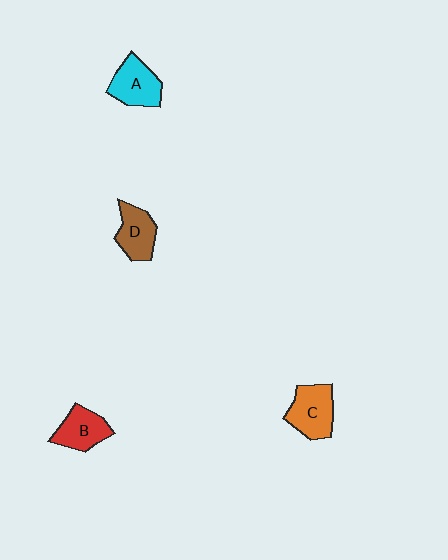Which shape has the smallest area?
Shape D (brown).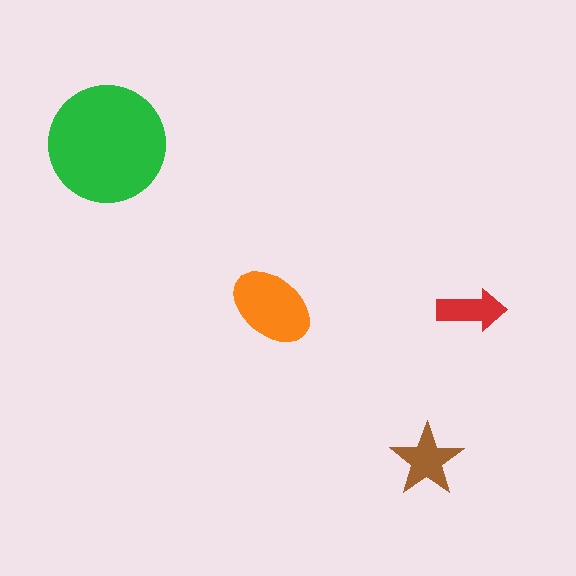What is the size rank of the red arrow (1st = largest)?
4th.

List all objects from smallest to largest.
The red arrow, the brown star, the orange ellipse, the green circle.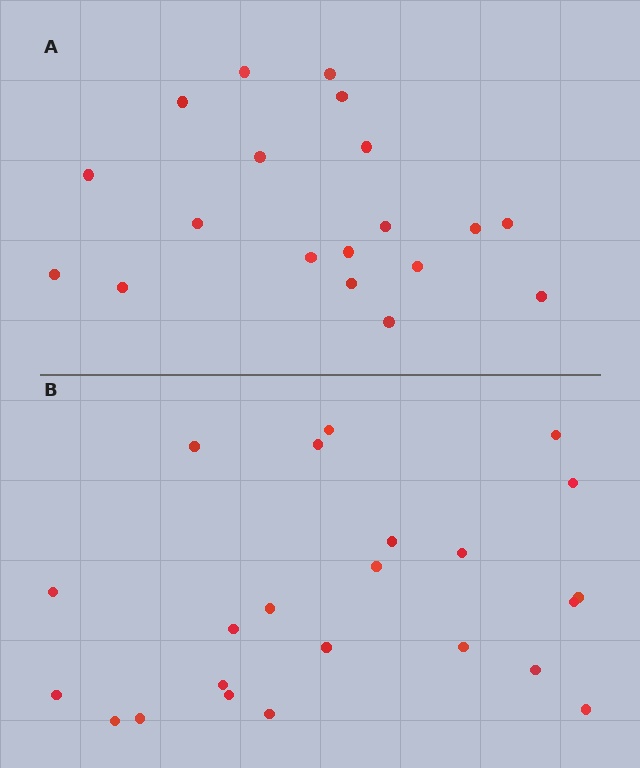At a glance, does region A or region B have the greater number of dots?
Region B (the bottom region) has more dots.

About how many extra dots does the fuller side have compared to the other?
Region B has about 4 more dots than region A.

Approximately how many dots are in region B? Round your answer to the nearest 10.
About 20 dots. (The exact count is 23, which rounds to 20.)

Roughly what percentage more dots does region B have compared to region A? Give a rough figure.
About 20% more.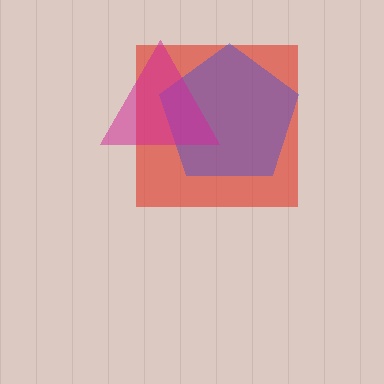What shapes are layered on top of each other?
The layered shapes are: a red square, a blue pentagon, a magenta triangle.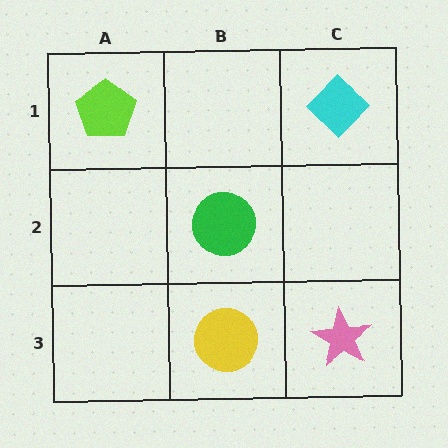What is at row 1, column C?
A cyan diamond.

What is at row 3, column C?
A pink star.